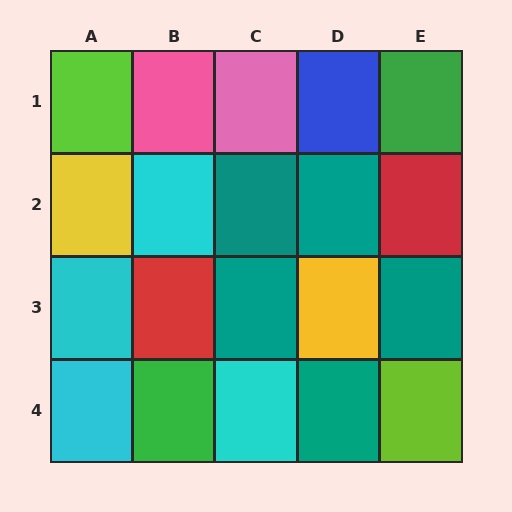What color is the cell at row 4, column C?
Cyan.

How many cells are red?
2 cells are red.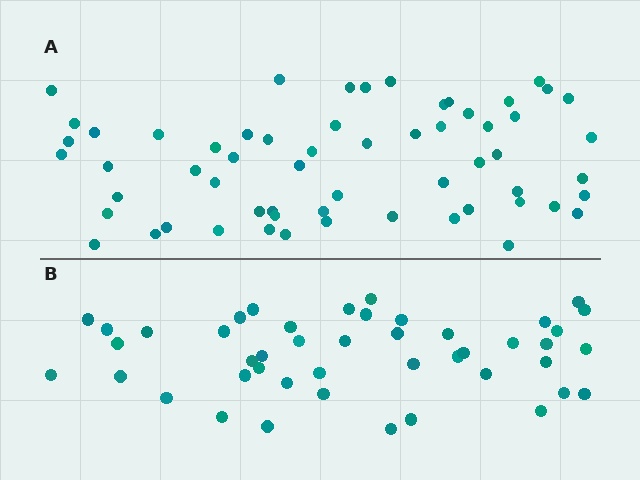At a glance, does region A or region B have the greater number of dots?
Region A (the top region) has more dots.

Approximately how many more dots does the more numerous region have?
Region A has approximately 15 more dots than region B.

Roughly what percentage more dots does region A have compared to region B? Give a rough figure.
About 35% more.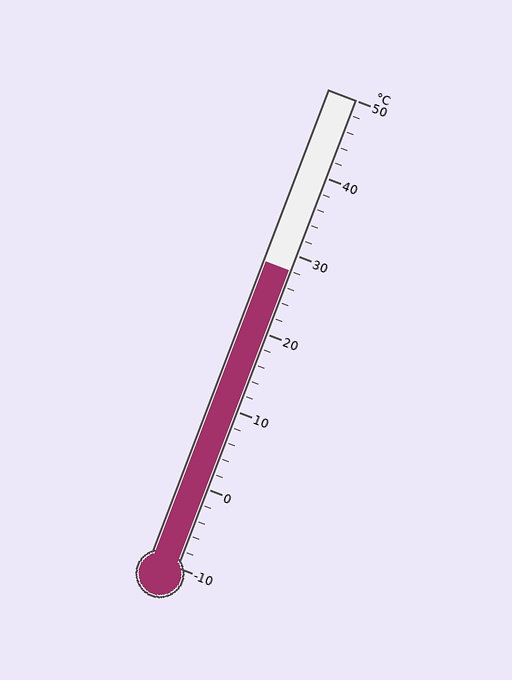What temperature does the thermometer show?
The thermometer shows approximately 28°C.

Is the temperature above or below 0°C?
The temperature is above 0°C.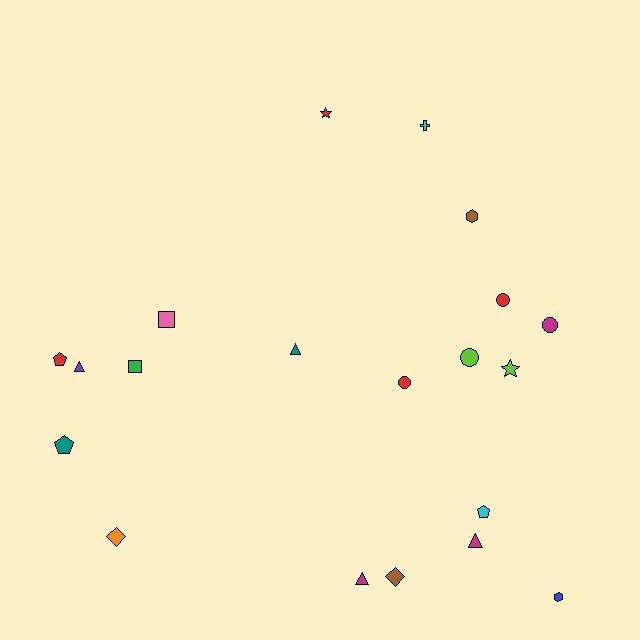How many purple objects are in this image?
There is 1 purple object.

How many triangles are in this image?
There are 4 triangles.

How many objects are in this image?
There are 20 objects.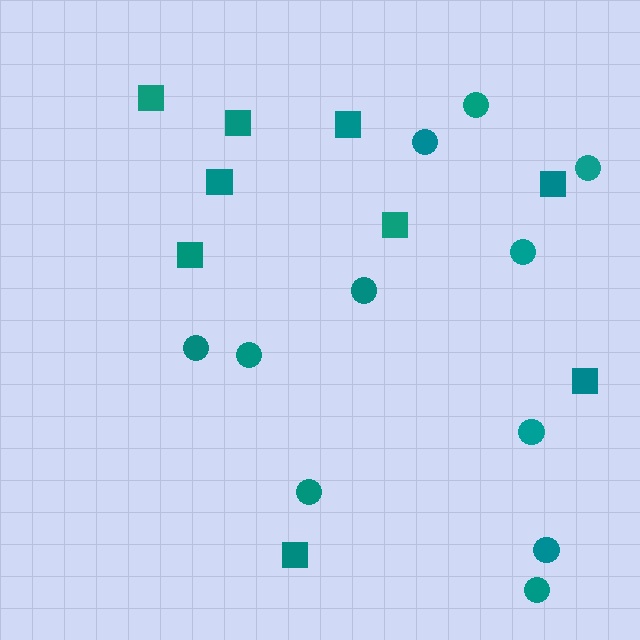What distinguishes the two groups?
There are 2 groups: one group of squares (9) and one group of circles (11).